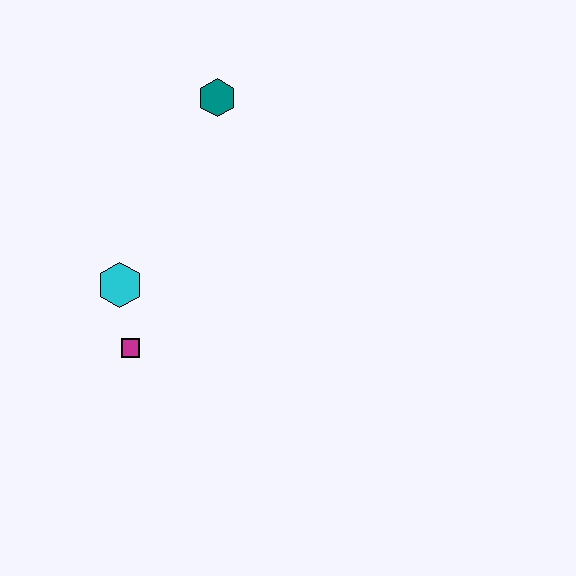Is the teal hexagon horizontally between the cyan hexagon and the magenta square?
No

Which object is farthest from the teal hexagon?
The magenta square is farthest from the teal hexagon.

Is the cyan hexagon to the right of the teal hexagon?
No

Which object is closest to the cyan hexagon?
The magenta square is closest to the cyan hexagon.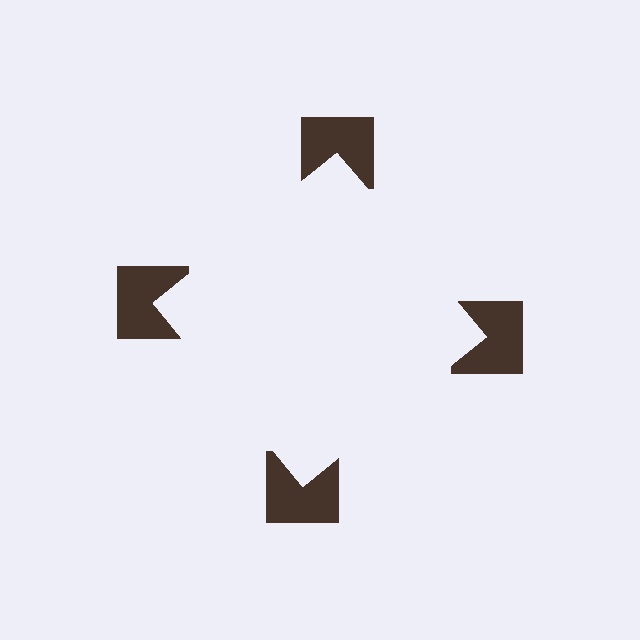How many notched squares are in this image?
There are 4 — one at each vertex of the illusory square.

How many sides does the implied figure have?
4 sides.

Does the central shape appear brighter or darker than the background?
It typically appears slightly brighter than the background, even though no actual brightness change is drawn.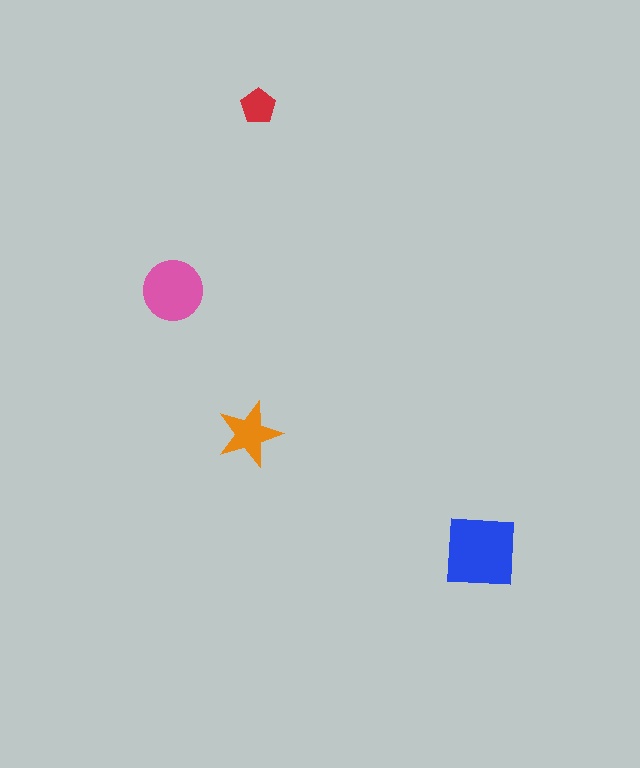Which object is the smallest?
The red pentagon.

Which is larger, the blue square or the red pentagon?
The blue square.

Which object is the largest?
The blue square.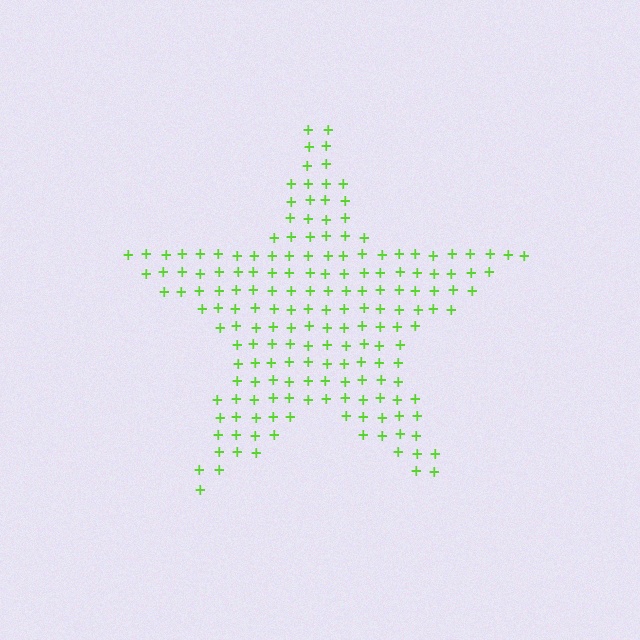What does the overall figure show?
The overall figure shows a star.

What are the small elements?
The small elements are plus signs.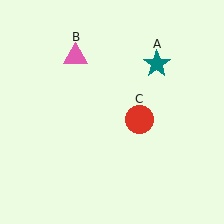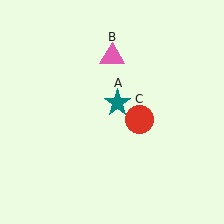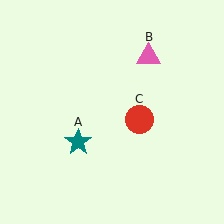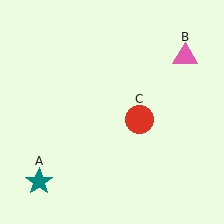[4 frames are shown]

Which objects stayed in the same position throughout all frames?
Red circle (object C) remained stationary.